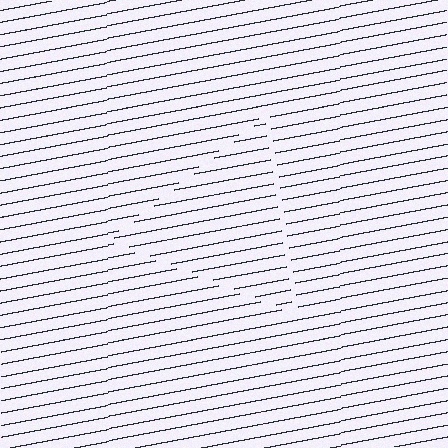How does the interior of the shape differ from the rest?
The interior of the shape contains the same grating, shifted by half a period — the contour is defined by the phase discontinuity where line-ends from the inner and outer gratings abut.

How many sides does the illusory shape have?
3 sides — the line-ends trace a triangle.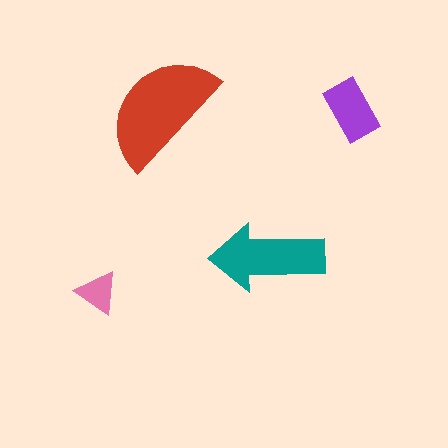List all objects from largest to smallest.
The red semicircle, the teal arrow, the purple rectangle, the pink triangle.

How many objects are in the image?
There are 4 objects in the image.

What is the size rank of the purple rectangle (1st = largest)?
3rd.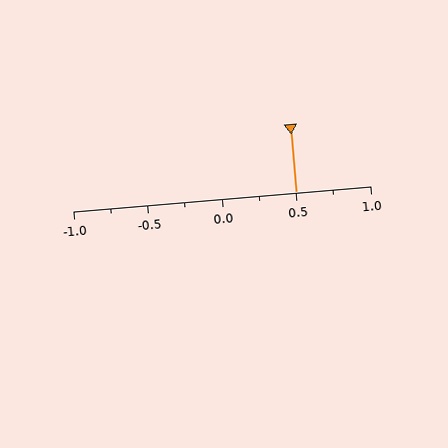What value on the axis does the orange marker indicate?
The marker indicates approximately 0.5.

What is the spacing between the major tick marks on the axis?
The major ticks are spaced 0.5 apart.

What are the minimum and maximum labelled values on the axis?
The axis runs from -1.0 to 1.0.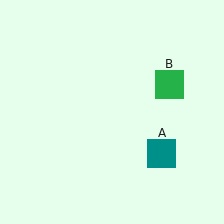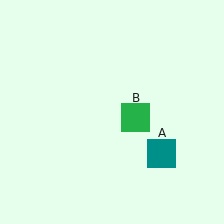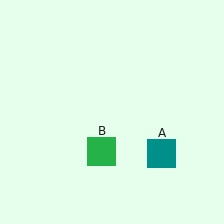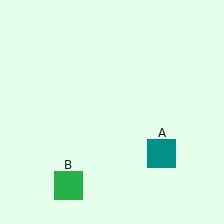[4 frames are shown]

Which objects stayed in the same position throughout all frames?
Teal square (object A) remained stationary.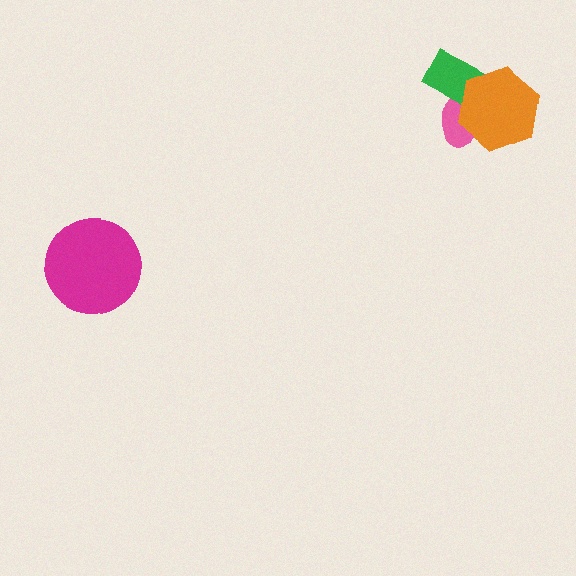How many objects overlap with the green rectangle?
2 objects overlap with the green rectangle.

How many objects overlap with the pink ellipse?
2 objects overlap with the pink ellipse.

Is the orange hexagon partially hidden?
No, no other shape covers it.